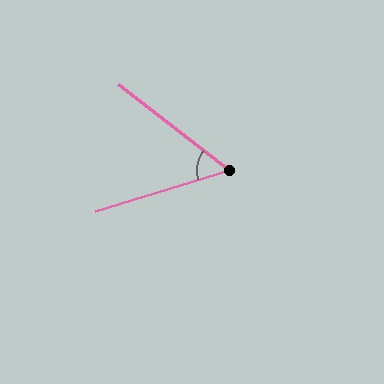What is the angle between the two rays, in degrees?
Approximately 55 degrees.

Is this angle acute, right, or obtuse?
It is acute.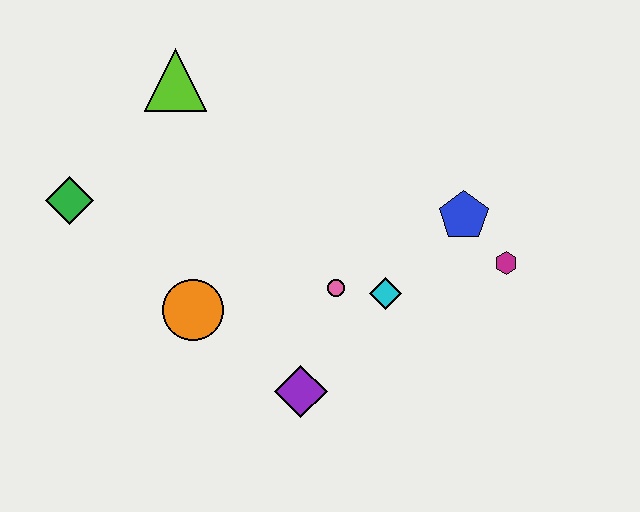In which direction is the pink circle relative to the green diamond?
The pink circle is to the right of the green diamond.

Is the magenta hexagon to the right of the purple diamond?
Yes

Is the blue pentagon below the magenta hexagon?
No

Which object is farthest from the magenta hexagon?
The green diamond is farthest from the magenta hexagon.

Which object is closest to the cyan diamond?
The pink circle is closest to the cyan diamond.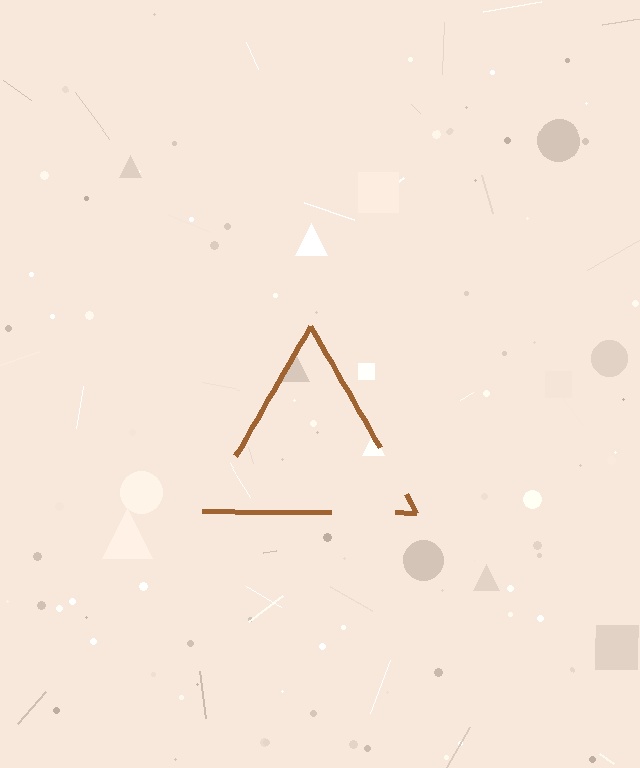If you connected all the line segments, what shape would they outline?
They would outline a triangle.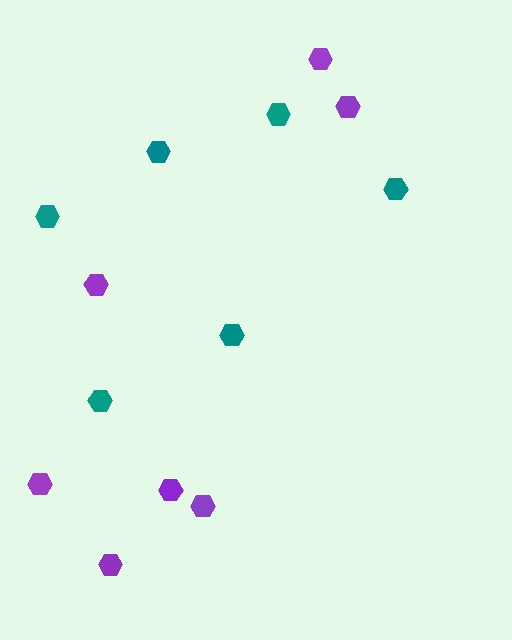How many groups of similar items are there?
There are 2 groups: one group of teal hexagons (6) and one group of purple hexagons (7).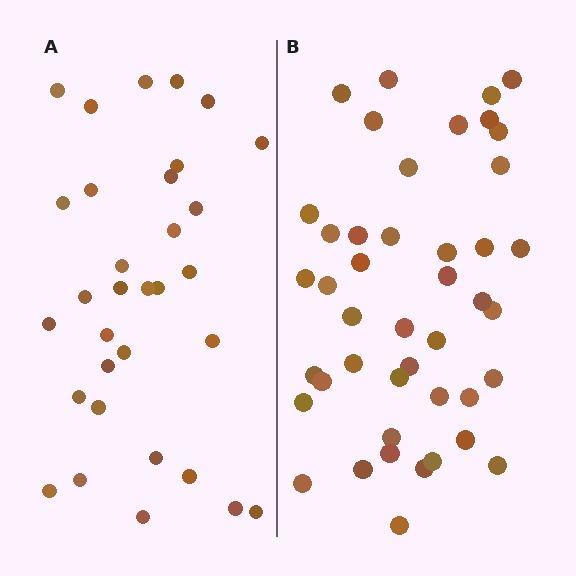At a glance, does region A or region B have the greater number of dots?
Region B (the right region) has more dots.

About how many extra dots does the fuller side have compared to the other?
Region B has roughly 12 or so more dots than region A.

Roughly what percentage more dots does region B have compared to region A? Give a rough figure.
About 40% more.